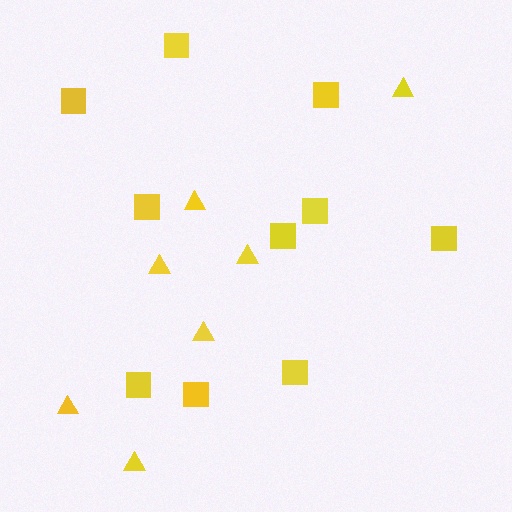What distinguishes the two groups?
There are 2 groups: one group of squares (10) and one group of triangles (7).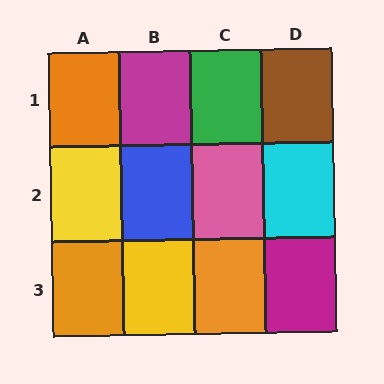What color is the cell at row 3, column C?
Orange.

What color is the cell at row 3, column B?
Yellow.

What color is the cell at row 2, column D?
Cyan.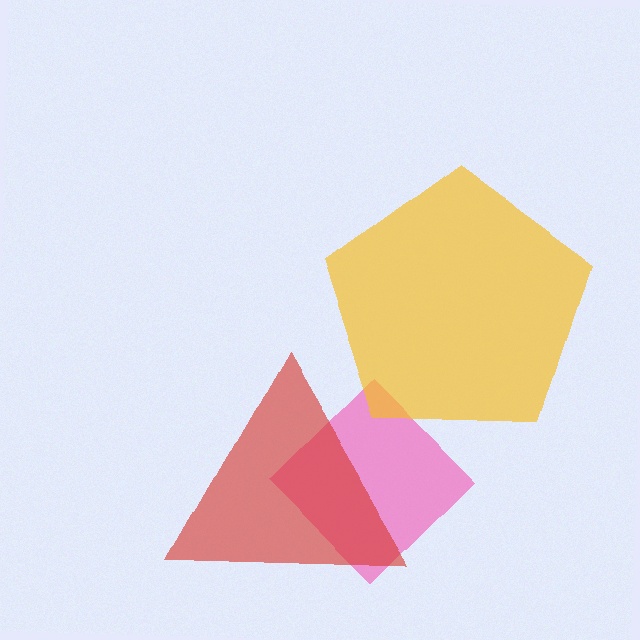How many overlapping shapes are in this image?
There are 3 overlapping shapes in the image.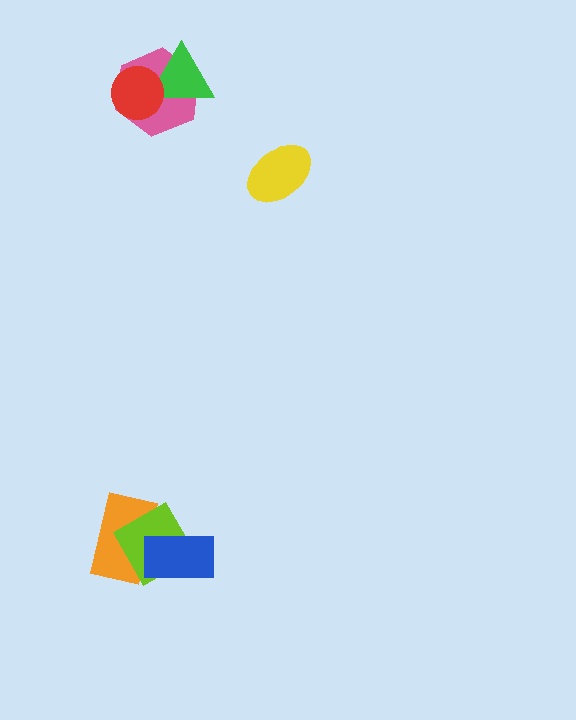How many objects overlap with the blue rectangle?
2 objects overlap with the blue rectangle.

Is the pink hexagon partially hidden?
Yes, it is partially covered by another shape.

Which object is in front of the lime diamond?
The blue rectangle is in front of the lime diamond.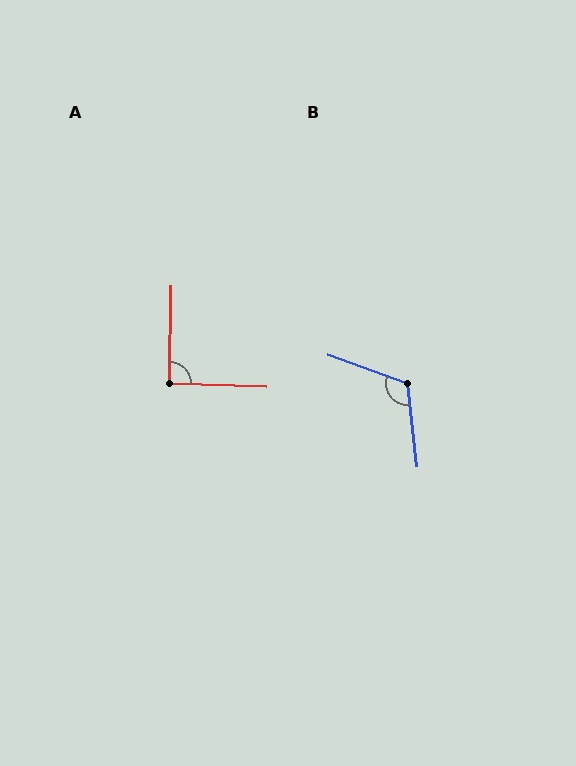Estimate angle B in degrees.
Approximately 116 degrees.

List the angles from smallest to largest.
A (91°), B (116°).